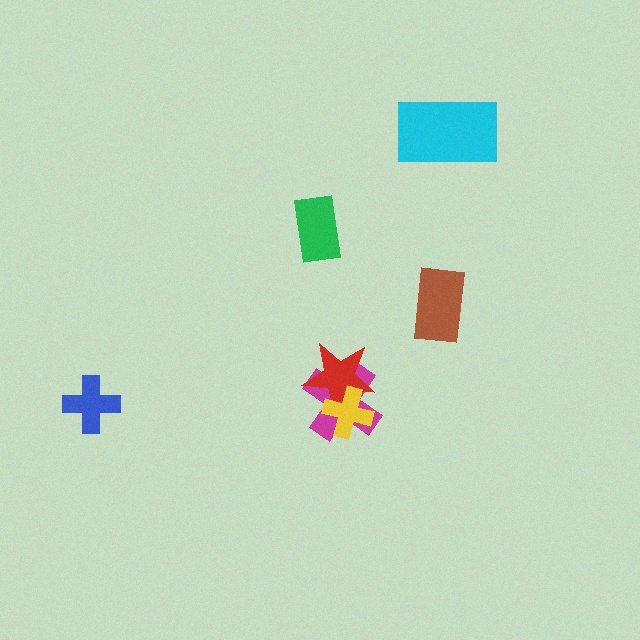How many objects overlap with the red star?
2 objects overlap with the red star.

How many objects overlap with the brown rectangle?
0 objects overlap with the brown rectangle.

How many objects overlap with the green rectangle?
0 objects overlap with the green rectangle.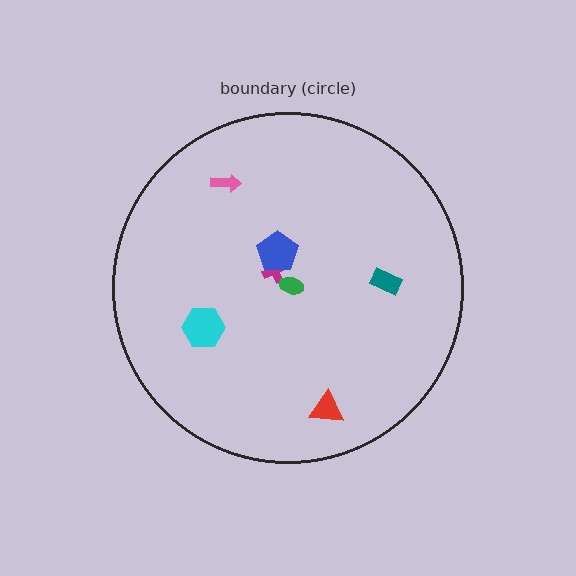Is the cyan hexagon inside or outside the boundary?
Inside.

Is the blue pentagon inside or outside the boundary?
Inside.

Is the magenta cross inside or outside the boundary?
Inside.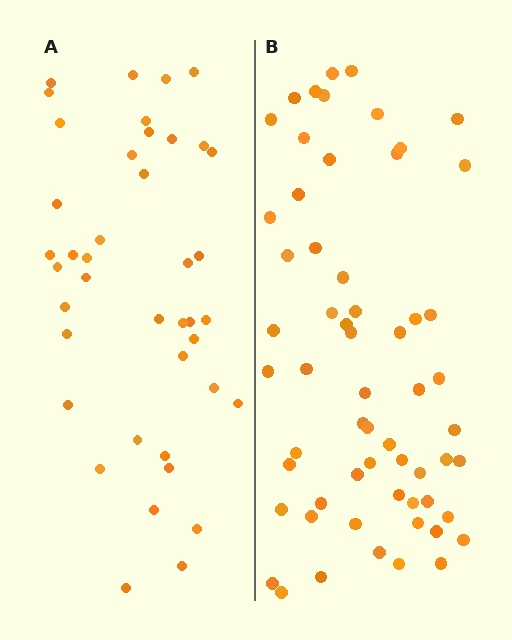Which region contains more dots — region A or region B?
Region B (the right region) has more dots.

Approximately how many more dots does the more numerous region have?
Region B has approximately 20 more dots than region A.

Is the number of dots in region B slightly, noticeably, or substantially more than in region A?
Region B has substantially more. The ratio is roughly 1.5 to 1.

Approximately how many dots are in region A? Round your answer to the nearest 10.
About 40 dots. (The exact count is 41, which rounds to 40.)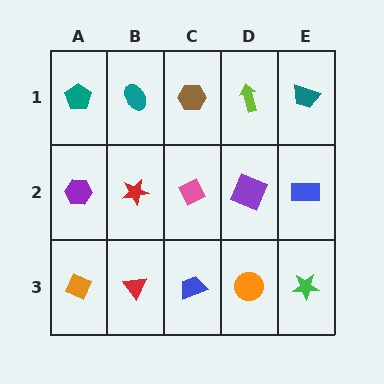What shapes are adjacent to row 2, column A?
A teal pentagon (row 1, column A), an orange diamond (row 3, column A), a red star (row 2, column B).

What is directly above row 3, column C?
A pink diamond.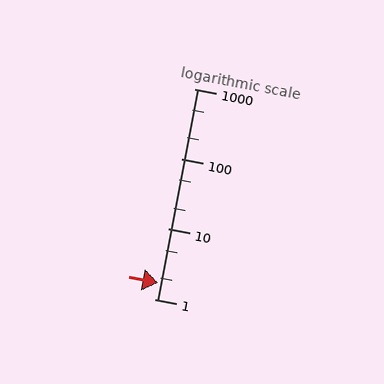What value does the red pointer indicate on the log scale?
The pointer indicates approximately 1.7.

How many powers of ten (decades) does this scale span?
The scale spans 3 decades, from 1 to 1000.